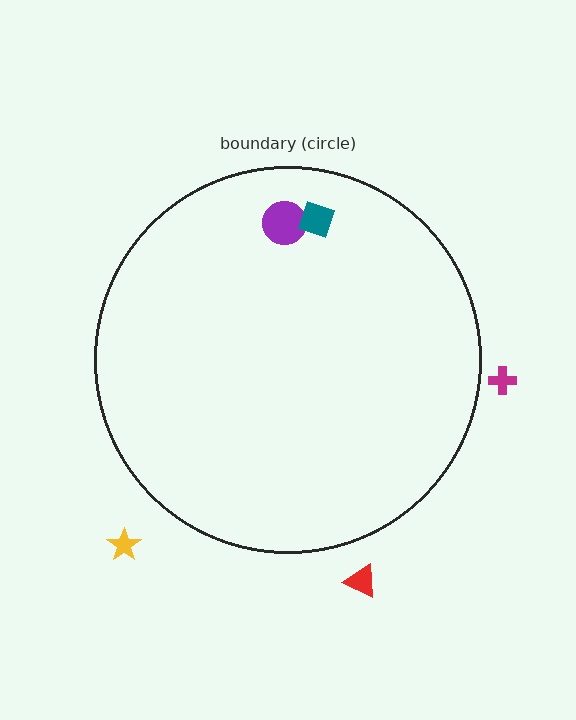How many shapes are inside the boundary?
2 inside, 3 outside.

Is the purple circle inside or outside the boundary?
Inside.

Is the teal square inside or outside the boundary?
Inside.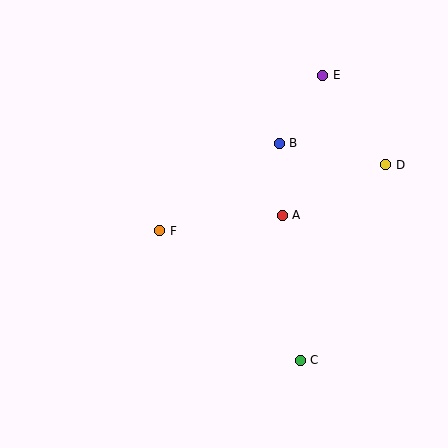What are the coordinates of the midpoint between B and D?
The midpoint between B and D is at (333, 154).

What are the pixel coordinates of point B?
Point B is at (279, 143).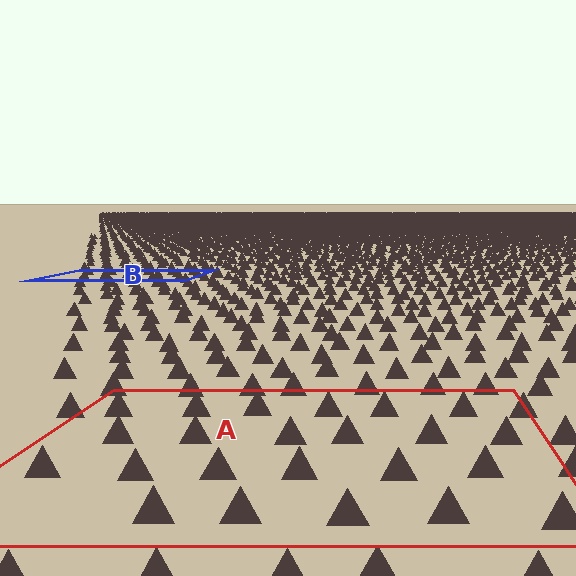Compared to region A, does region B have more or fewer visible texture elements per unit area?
Region B has more texture elements per unit area — they are packed more densely because it is farther away.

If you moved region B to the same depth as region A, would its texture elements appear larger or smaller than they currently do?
They would appear larger. At a closer depth, the same texture elements are projected at a bigger on-screen size.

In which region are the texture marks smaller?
The texture marks are smaller in region B, because it is farther away.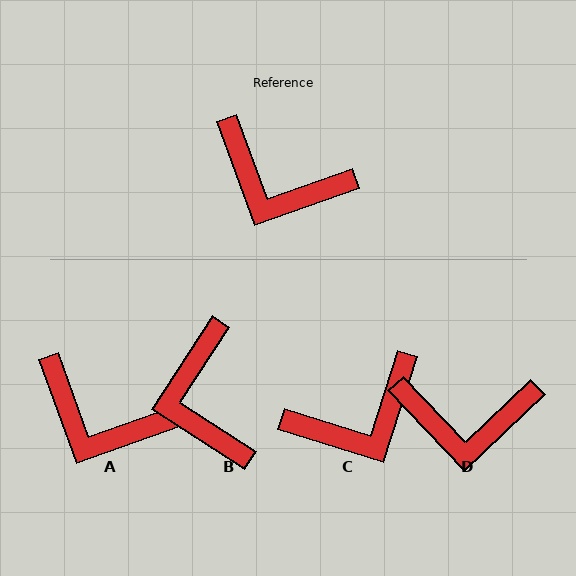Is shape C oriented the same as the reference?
No, it is off by about 53 degrees.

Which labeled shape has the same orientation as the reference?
A.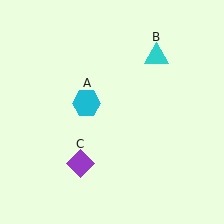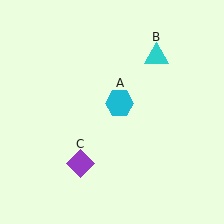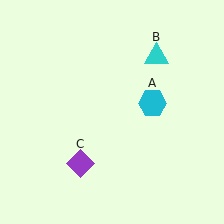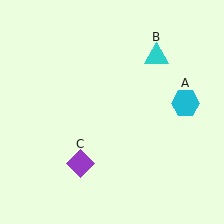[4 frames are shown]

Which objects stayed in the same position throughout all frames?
Cyan triangle (object B) and purple diamond (object C) remained stationary.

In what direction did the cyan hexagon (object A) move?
The cyan hexagon (object A) moved right.